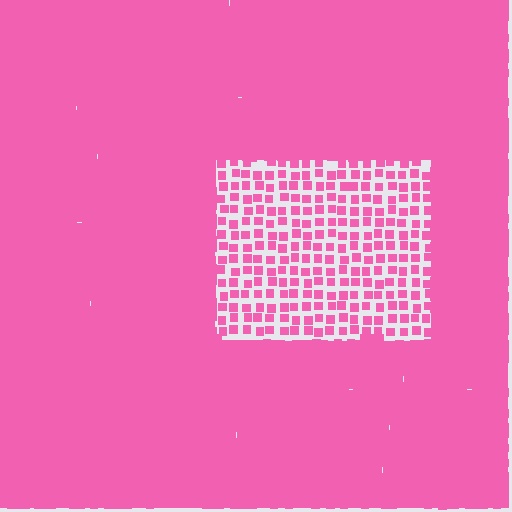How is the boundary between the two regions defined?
The boundary is defined by a change in element density (approximately 3.0x ratio). All elements are the same color, size, and shape.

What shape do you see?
I see a rectangle.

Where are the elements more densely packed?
The elements are more densely packed outside the rectangle boundary.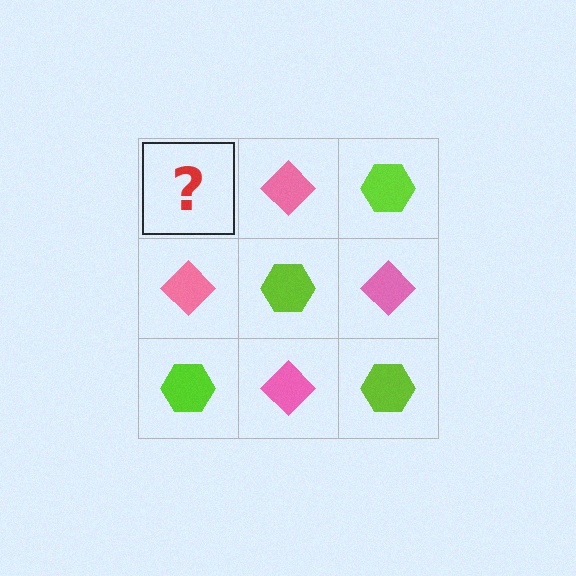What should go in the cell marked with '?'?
The missing cell should contain a lime hexagon.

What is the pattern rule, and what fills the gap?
The rule is that it alternates lime hexagon and pink diamond in a checkerboard pattern. The gap should be filled with a lime hexagon.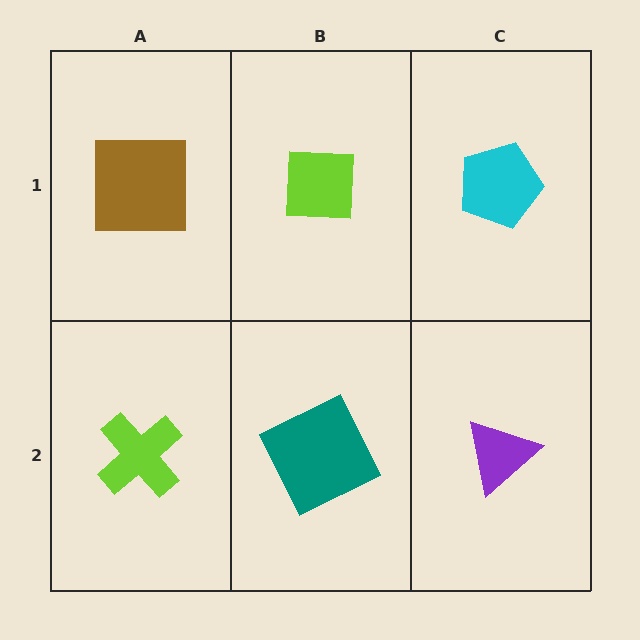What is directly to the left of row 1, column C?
A lime square.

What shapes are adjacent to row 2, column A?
A brown square (row 1, column A), a teal square (row 2, column B).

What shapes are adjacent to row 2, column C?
A cyan pentagon (row 1, column C), a teal square (row 2, column B).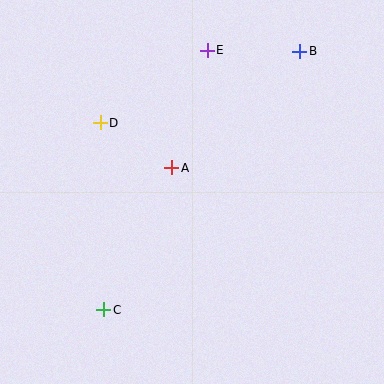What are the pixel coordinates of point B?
Point B is at (300, 51).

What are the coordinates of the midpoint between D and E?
The midpoint between D and E is at (154, 86).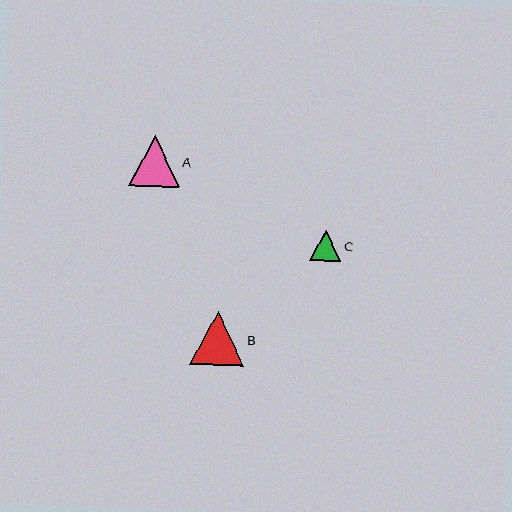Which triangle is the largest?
Triangle B is the largest with a size of approximately 54 pixels.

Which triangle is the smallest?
Triangle C is the smallest with a size of approximately 31 pixels.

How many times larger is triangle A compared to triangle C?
Triangle A is approximately 1.6 times the size of triangle C.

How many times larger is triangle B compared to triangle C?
Triangle B is approximately 1.7 times the size of triangle C.